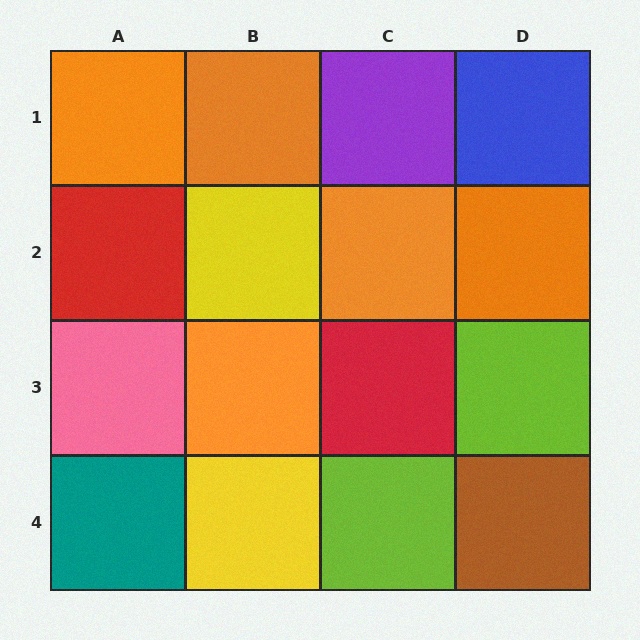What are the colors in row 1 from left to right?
Orange, orange, purple, blue.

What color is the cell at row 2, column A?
Red.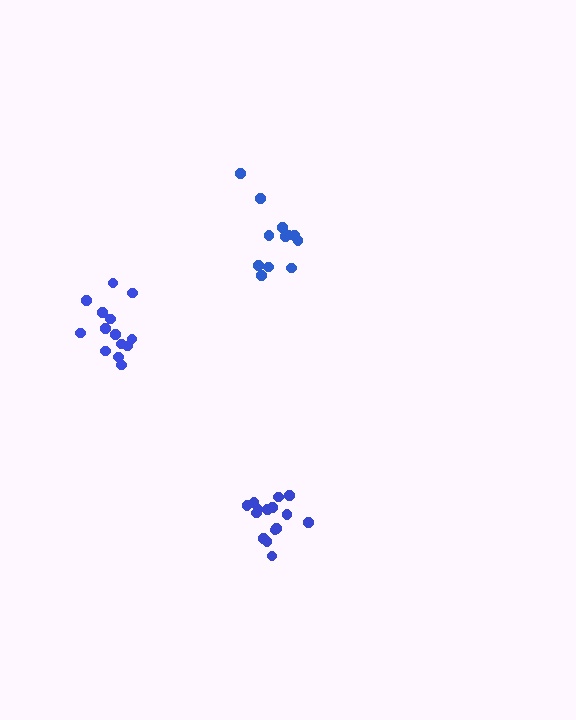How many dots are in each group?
Group 1: 12 dots, Group 2: 15 dots, Group 3: 14 dots (41 total).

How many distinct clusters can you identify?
There are 3 distinct clusters.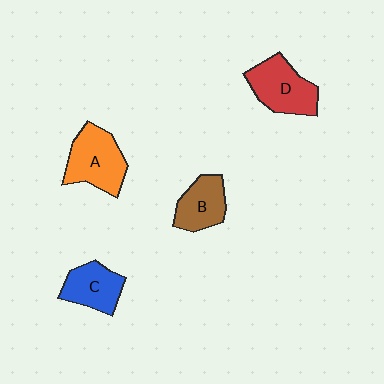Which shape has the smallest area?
Shape B (brown).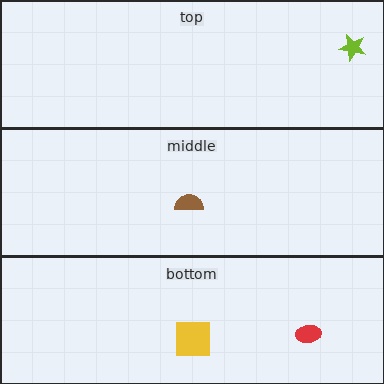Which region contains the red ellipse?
The bottom region.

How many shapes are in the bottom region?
2.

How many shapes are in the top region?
1.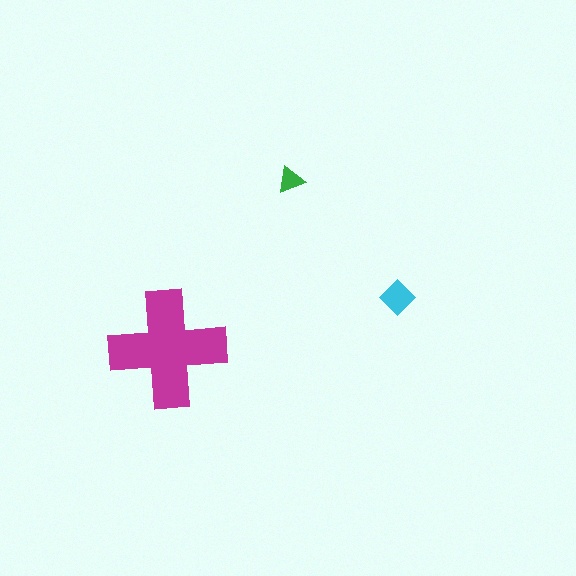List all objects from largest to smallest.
The magenta cross, the cyan diamond, the green triangle.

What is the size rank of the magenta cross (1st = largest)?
1st.